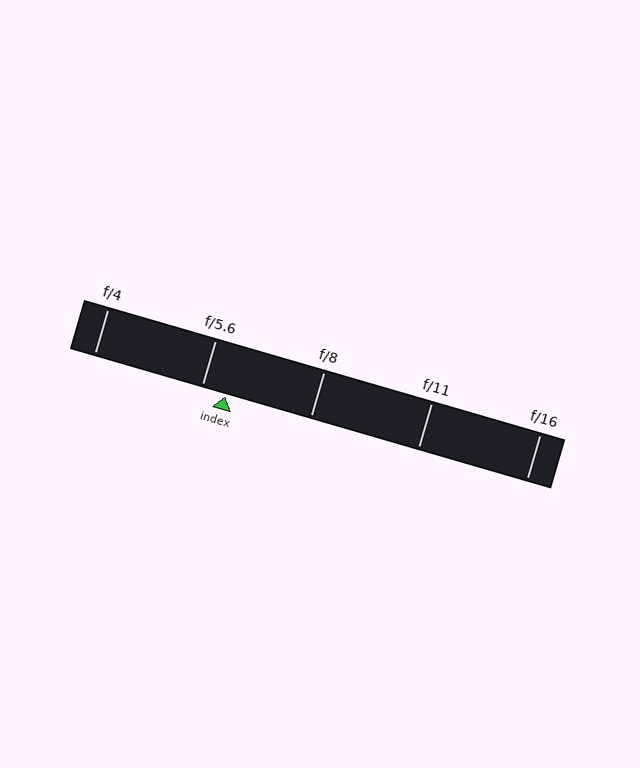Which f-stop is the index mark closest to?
The index mark is closest to f/5.6.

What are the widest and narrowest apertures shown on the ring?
The widest aperture shown is f/4 and the narrowest is f/16.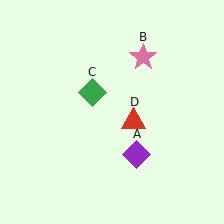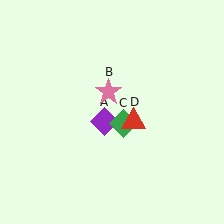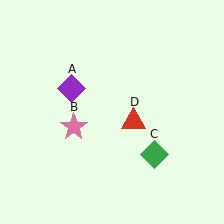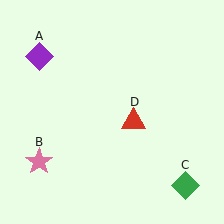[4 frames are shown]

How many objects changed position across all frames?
3 objects changed position: purple diamond (object A), pink star (object B), green diamond (object C).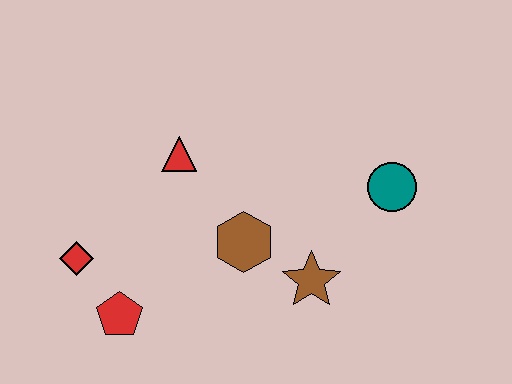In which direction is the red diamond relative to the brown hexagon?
The red diamond is to the left of the brown hexagon.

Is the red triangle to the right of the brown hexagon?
No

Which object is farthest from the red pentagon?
The teal circle is farthest from the red pentagon.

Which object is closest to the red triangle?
The brown hexagon is closest to the red triangle.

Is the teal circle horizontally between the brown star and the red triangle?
No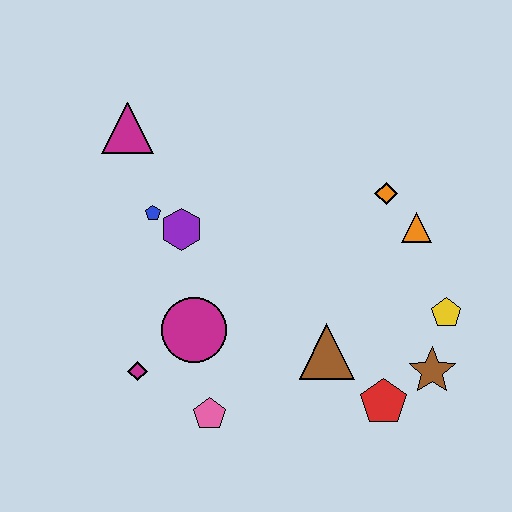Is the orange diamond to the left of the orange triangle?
Yes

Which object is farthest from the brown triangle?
The magenta triangle is farthest from the brown triangle.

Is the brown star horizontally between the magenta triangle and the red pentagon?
No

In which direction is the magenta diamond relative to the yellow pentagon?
The magenta diamond is to the left of the yellow pentagon.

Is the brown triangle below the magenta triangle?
Yes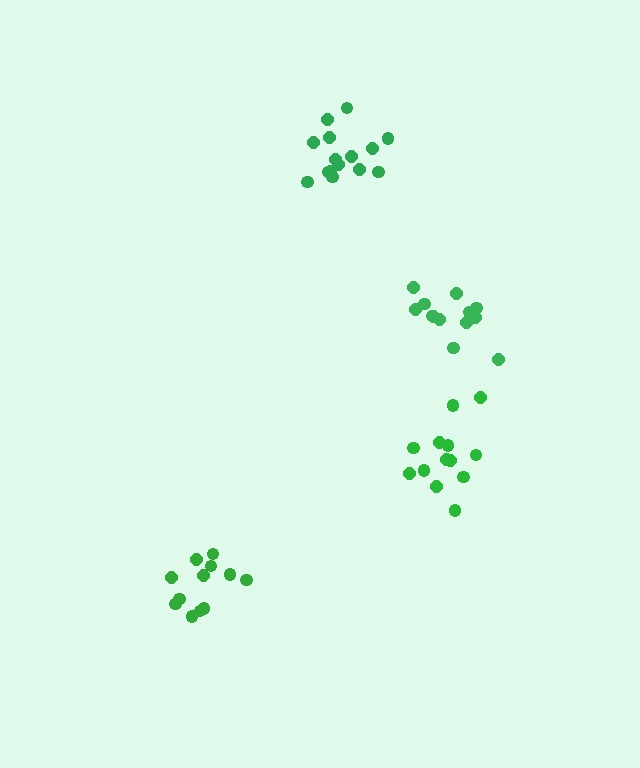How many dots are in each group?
Group 1: 15 dots, Group 2: 12 dots, Group 3: 14 dots, Group 4: 13 dots (54 total).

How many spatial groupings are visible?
There are 4 spatial groupings.